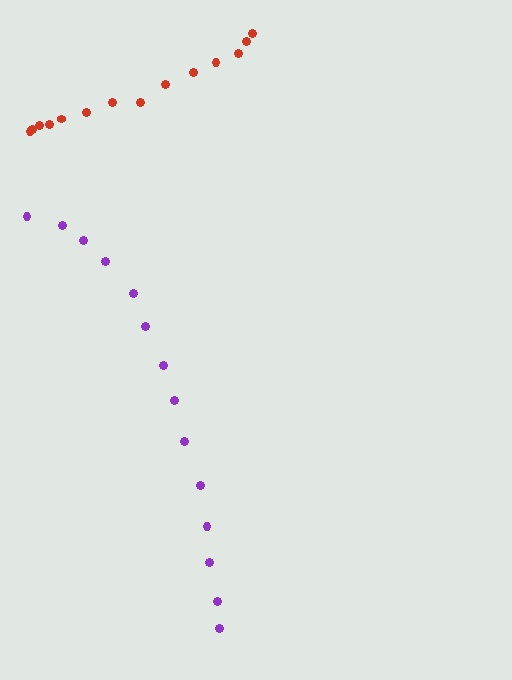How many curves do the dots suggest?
There are 2 distinct paths.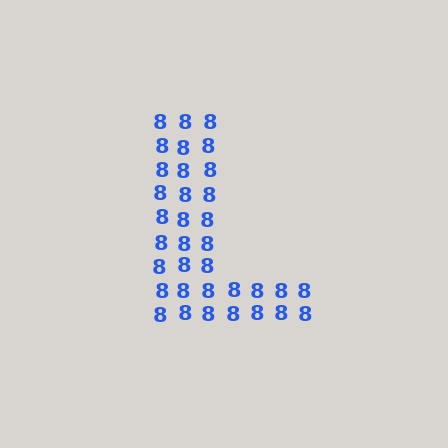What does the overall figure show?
The overall figure shows the letter L.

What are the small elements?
The small elements are digit 8's.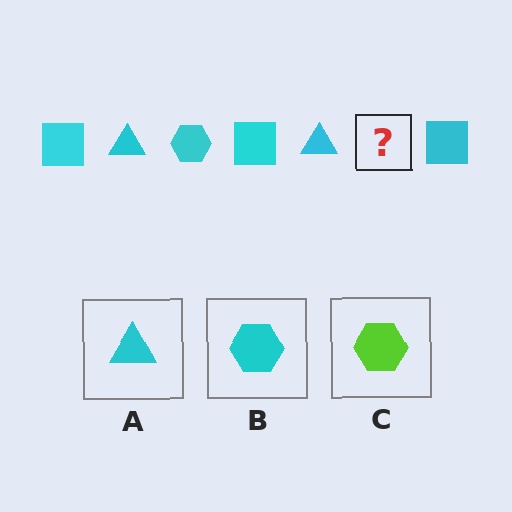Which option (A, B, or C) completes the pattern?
B.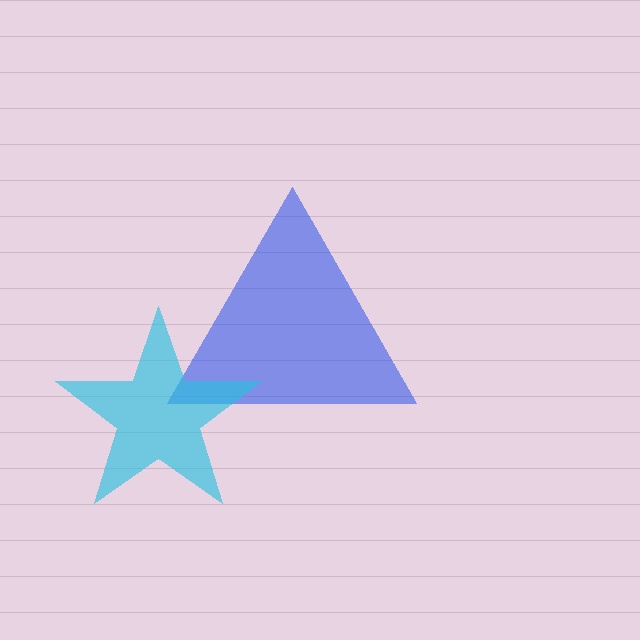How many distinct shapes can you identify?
There are 2 distinct shapes: a blue triangle, a cyan star.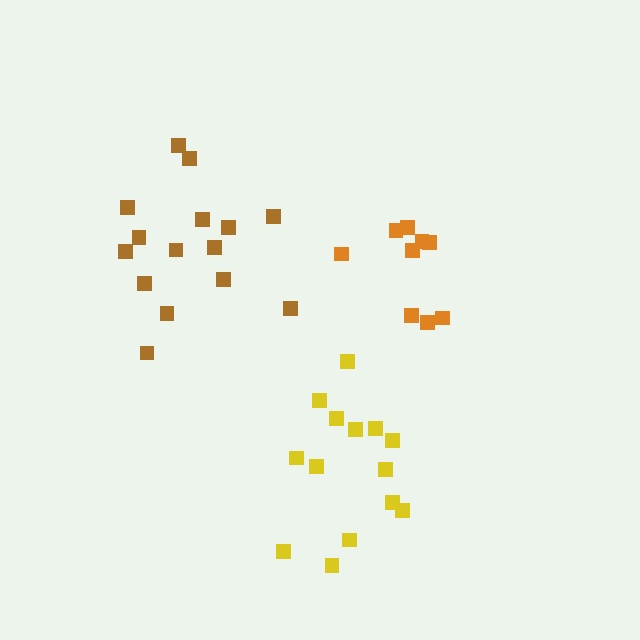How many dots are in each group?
Group 1: 9 dots, Group 2: 15 dots, Group 3: 14 dots (38 total).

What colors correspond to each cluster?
The clusters are colored: orange, brown, yellow.